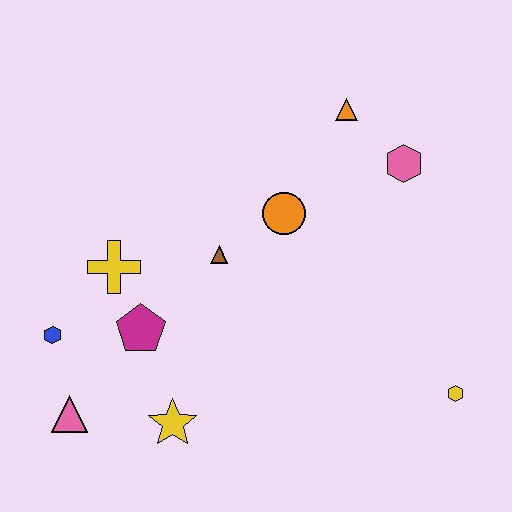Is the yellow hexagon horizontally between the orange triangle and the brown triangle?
No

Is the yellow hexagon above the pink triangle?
Yes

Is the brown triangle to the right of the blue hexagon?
Yes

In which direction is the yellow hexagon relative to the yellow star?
The yellow hexagon is to the right of the yellow star.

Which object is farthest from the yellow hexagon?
The blue hexagon is farthest from the yellow hexagon.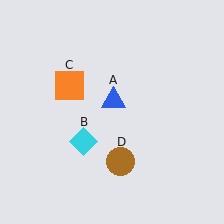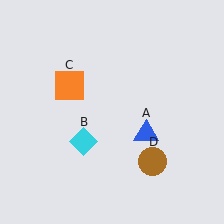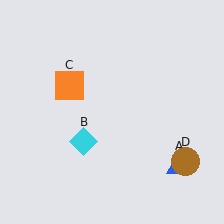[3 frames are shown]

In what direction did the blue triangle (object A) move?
The blue triangle (object A) moved down and to the right.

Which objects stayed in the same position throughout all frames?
Cyan diamond (object B) and orange square (object C) remained stationary.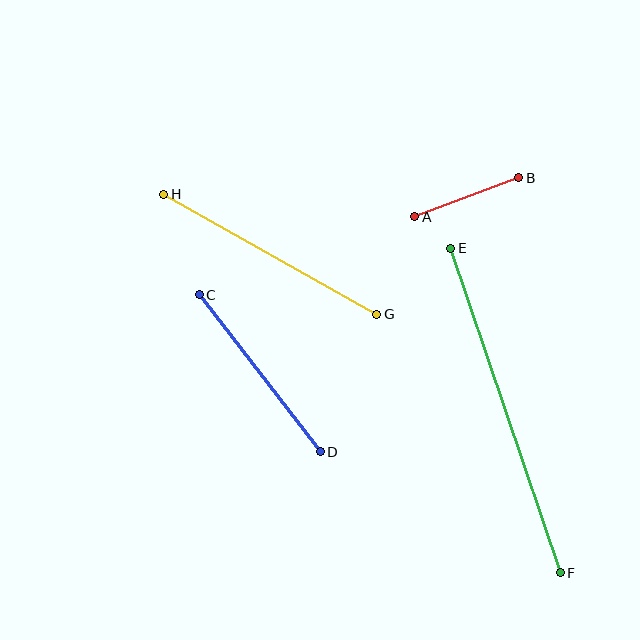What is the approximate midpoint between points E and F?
The midpoint is at approximately (506, 411) pixels.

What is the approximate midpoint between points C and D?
The midpoint is at approximately (260, 373) pixels.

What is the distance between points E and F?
The distance is approximately 343 pixels.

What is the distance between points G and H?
The distance is approximately 244 pixels.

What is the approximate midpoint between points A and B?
The midpoint is at approximately (467, 197) pixels.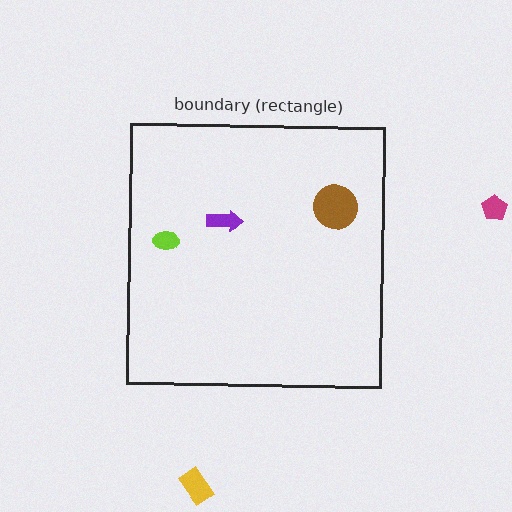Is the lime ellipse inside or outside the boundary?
Inside.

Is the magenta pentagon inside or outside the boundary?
Outside.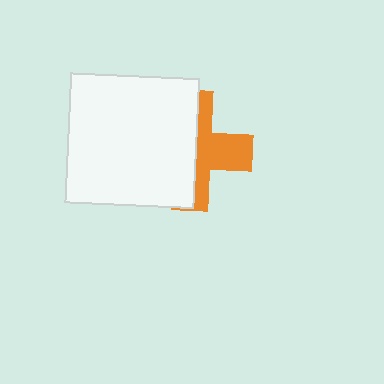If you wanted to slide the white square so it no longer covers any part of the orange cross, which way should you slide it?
Slide it left — that is the most direct way to separate the two shapes.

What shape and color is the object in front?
The object in front is a white square.